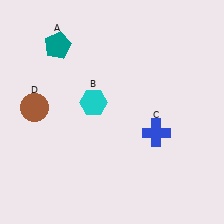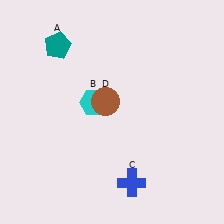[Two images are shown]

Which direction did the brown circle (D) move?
The brown circle (D) moved right.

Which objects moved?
The objects that moved are: the blue cross (C), the brown circle (D).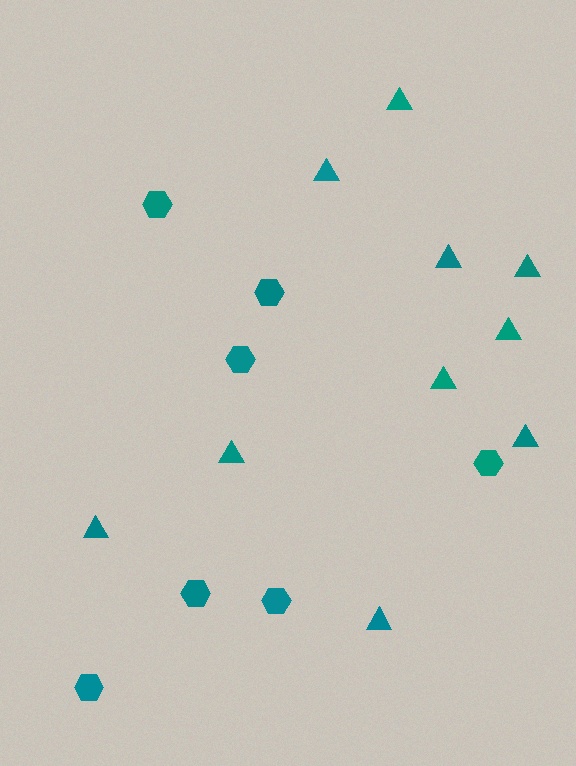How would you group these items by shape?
There are 2 groups: one group of triangles (10) and one group of hexagons (7).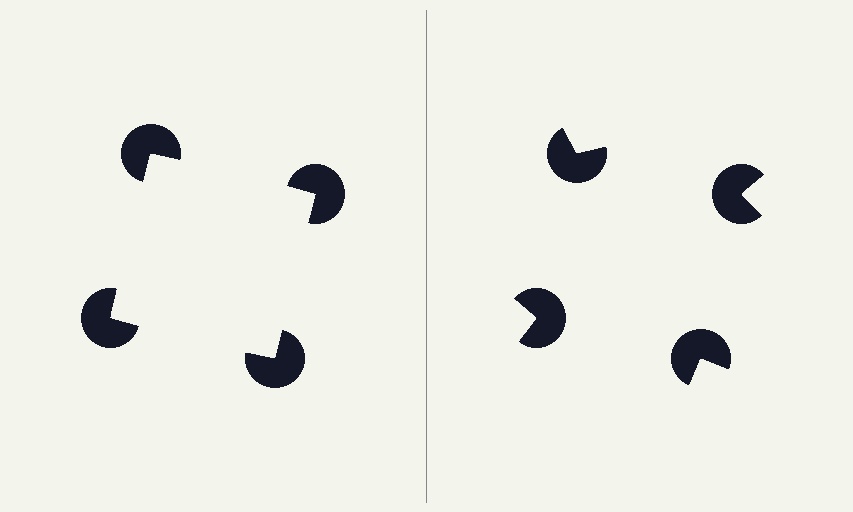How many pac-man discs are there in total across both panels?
8 — 4 on each side.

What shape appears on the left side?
An illusory square.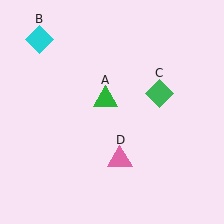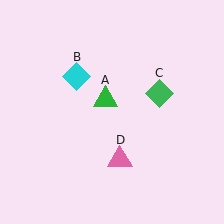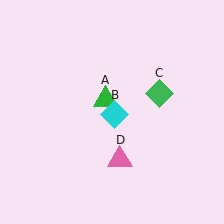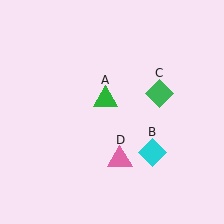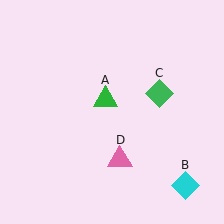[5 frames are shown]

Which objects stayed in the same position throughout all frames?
Green triangle (object A) and green diamond (object C) and pink triangle (object D) remained stationary.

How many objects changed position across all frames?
1 object changed position: cyan diamond (object B).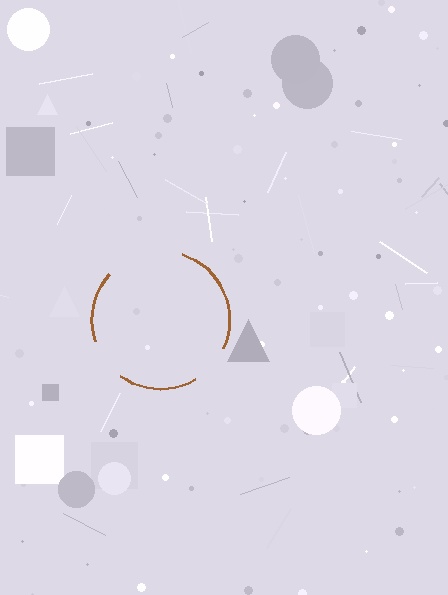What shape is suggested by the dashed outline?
The dashed outline suggests a circle.